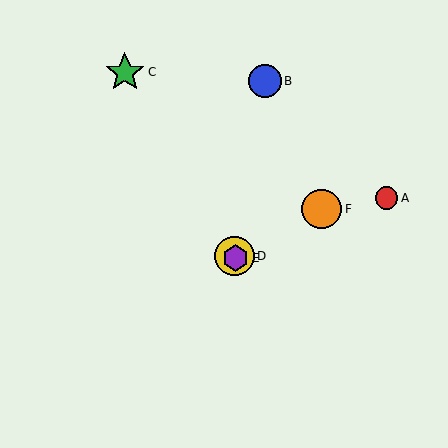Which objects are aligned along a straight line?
Objects C, D, E are aligned along a straight line.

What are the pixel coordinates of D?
Object D is at (234, 256).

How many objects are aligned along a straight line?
3 objects (C, D, E) are aligned along a straight line.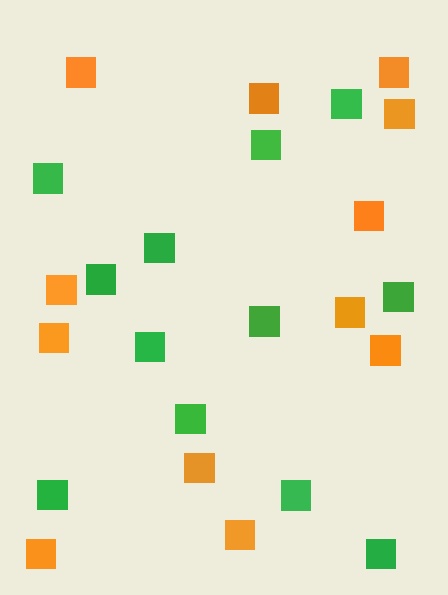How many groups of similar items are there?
There are 2 groups: one group of orange squares (12) and one group of green squares (12).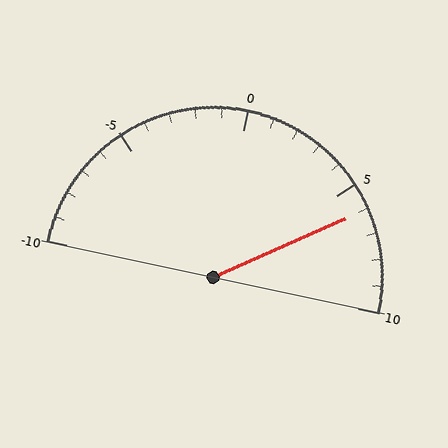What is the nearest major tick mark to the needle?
The nearest major tick mark is 5.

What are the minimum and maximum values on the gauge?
The gauge ranges from -10 to 10.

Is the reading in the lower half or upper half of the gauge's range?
The reading is in the upper half of the range (-10 to 10).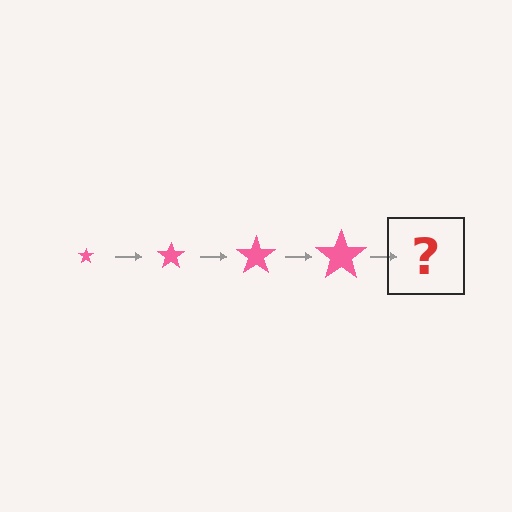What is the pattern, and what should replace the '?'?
The pattern is that the star gets progressively larger each step. The '?' should be a pink star, larger than the previous one.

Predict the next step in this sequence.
The next step is a pink star, larger than the previous one.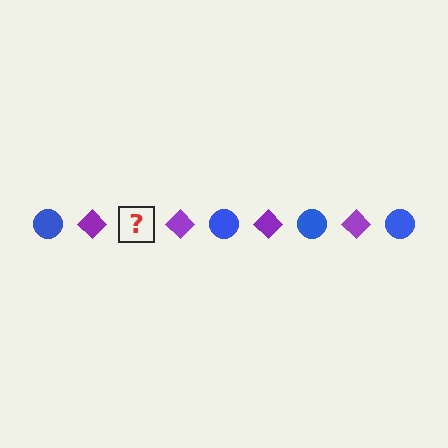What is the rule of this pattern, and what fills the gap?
The rule is that the pattern alternates between blue circle and purple diamond. The gap should be filled with a blue circle.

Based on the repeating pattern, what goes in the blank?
The blank should be a blue circle.